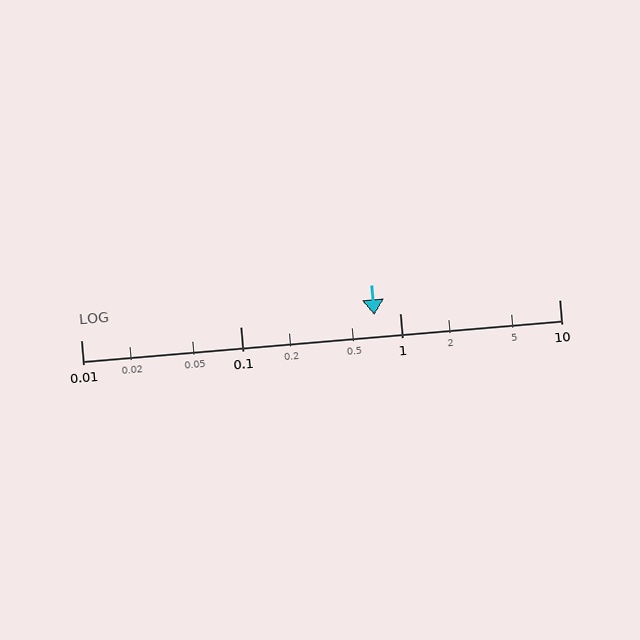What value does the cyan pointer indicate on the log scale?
The pointer indicates approximately 0.69.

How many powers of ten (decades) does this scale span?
The scale spans 3 decades, from 0.01 to 10.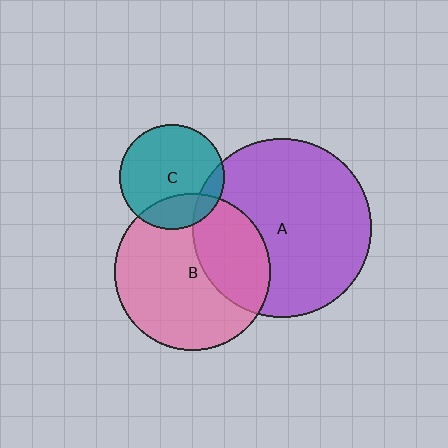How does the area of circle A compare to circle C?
Approximately 2.9 times.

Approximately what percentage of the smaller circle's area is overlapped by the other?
Approximately 20%.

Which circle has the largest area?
Circle A (purple).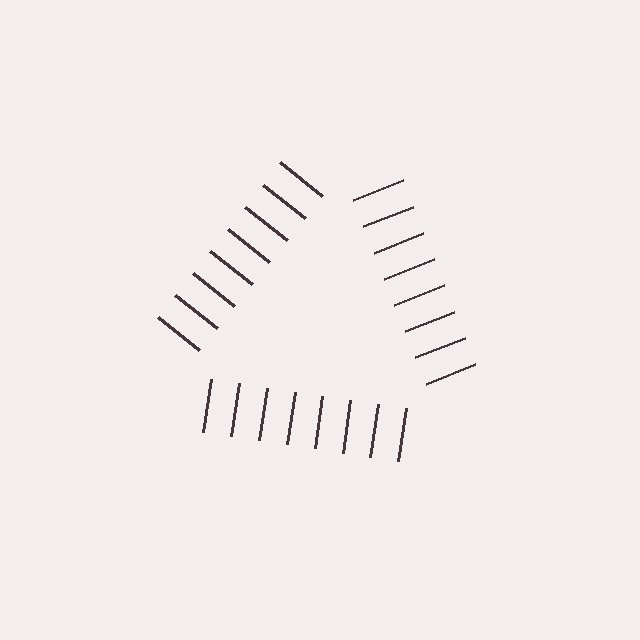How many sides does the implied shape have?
3 sides — the line-ends trace a triangle.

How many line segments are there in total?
24 — 8 along each of the 3 edges.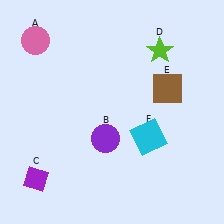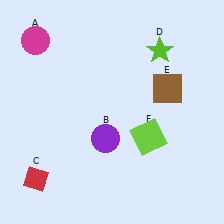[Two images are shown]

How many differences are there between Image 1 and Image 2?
There are 3 differences between the two images.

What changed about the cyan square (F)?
In Image 1, F is cyan. In Image 2, it changed to lime.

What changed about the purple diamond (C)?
In Image 1, C is purple. In Image 2, it changed to red.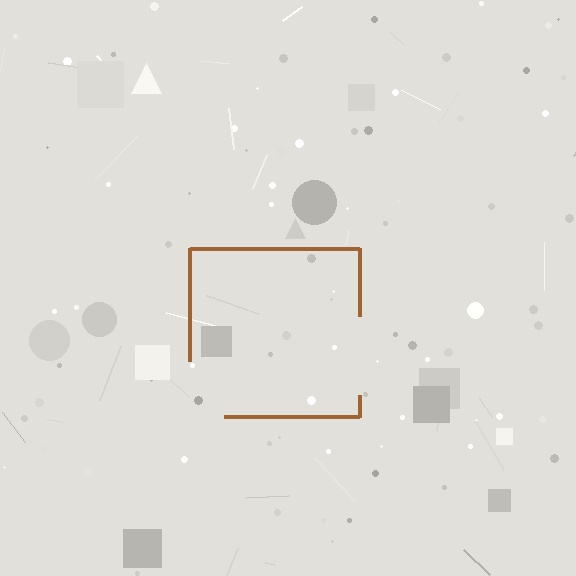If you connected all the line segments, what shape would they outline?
They would outline a square.